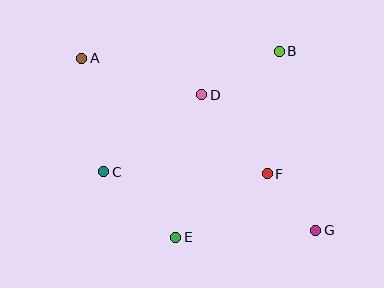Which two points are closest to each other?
Points F and G are closest to each other.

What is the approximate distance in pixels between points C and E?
The distance between C and E is approximately 97 pixels.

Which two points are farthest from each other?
Points A and G are farthest from each other.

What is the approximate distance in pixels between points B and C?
The distance between B and C is approximately 213 pixels.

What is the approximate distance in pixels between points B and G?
The distance between B and G is approximately 183 pixels.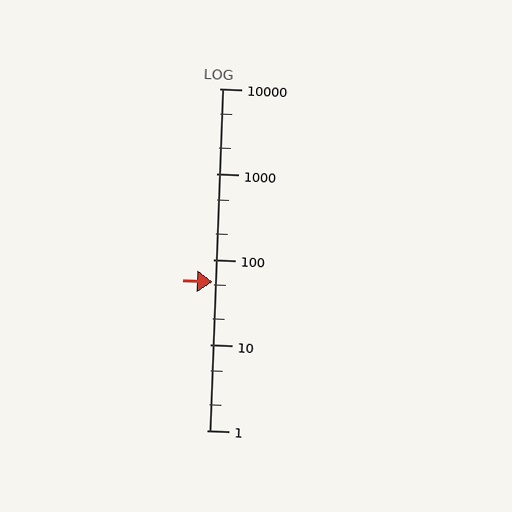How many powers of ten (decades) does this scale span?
The scale spans 4 decades, from 1 to 10000.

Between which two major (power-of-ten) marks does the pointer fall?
The pointer is between 10 and 100.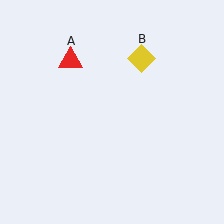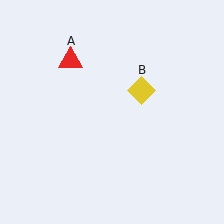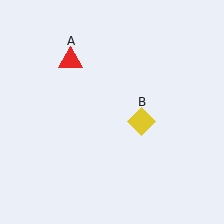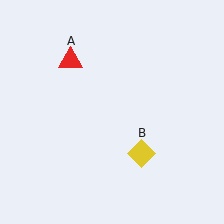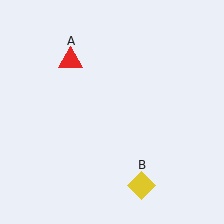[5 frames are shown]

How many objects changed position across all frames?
1 object changed position: yellow diamond (object B).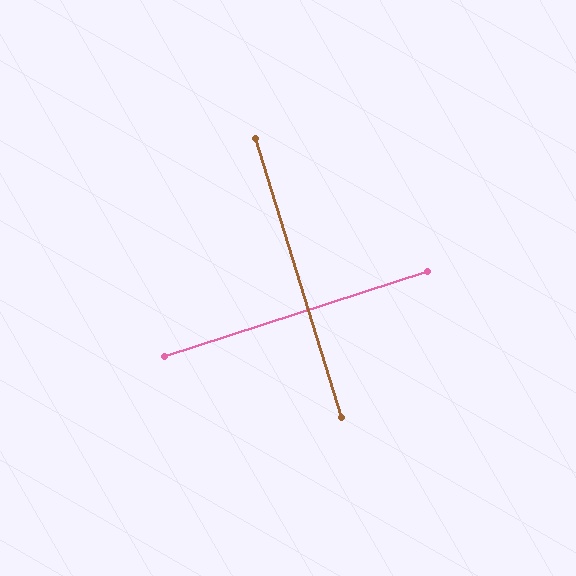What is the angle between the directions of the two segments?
Approximately 89 degrees.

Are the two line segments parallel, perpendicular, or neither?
Perpendicular — they meet at approximately 89°.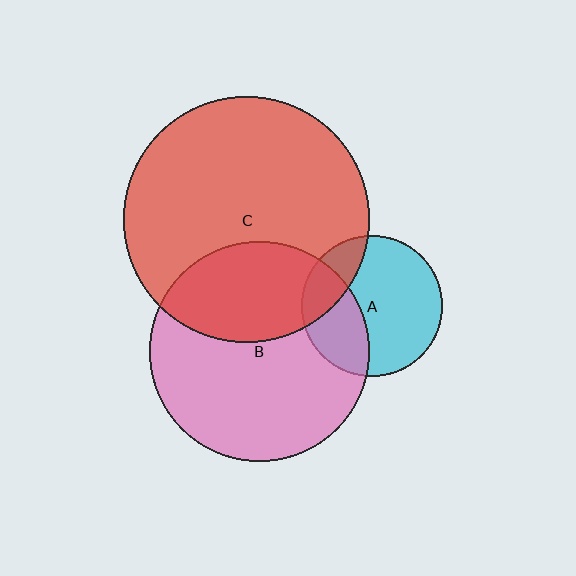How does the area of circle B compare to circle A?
Approximately 2.4 times.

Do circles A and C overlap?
Yes.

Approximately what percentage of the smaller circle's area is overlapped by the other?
Approximately 20%.